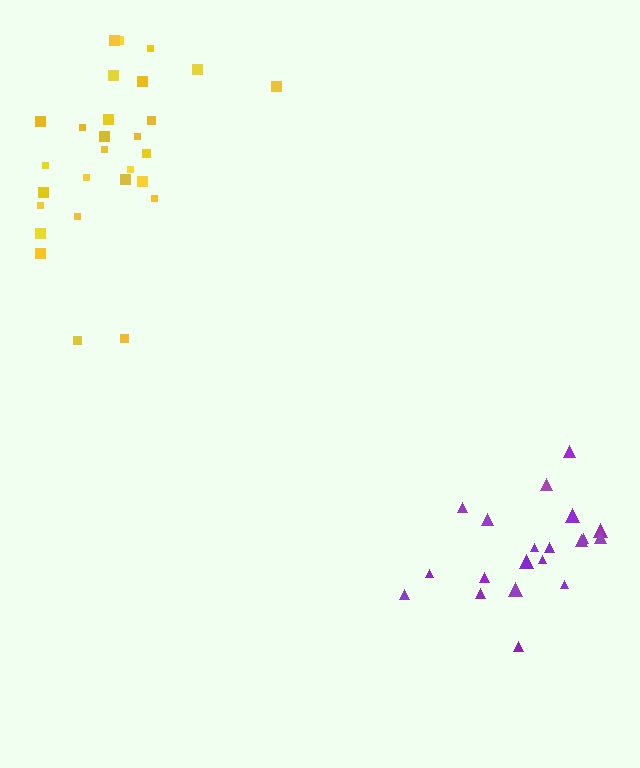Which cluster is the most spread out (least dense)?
Yellow.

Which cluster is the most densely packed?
Purple.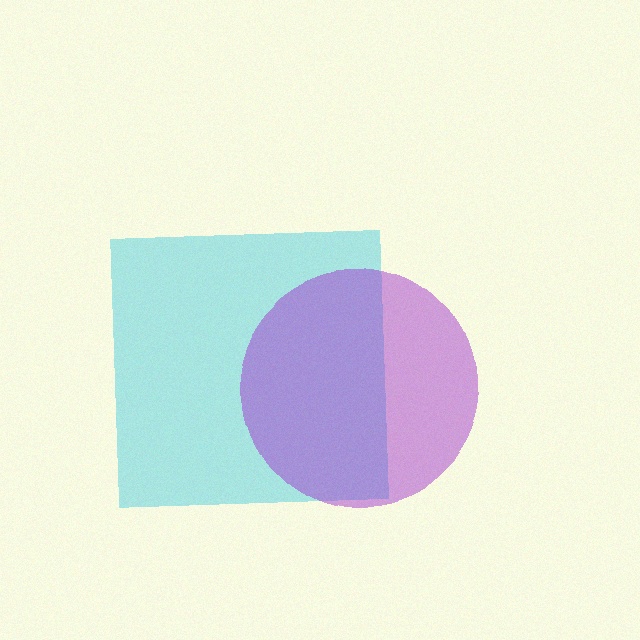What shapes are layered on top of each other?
The layered shapes are: a cyan square, a purple circle.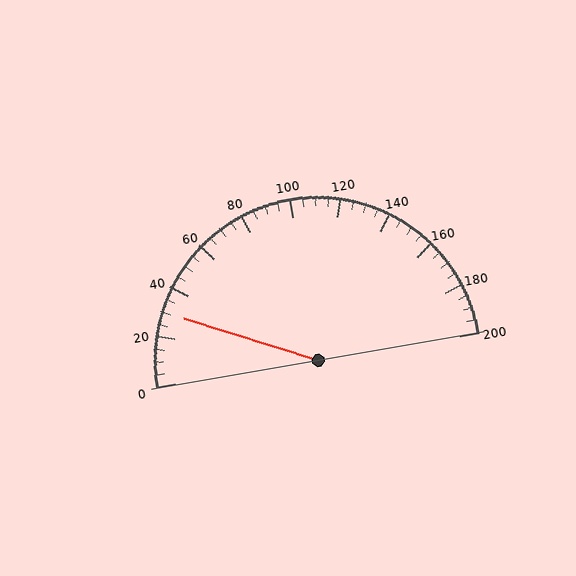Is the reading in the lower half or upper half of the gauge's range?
The reading is in the lower half of the range (0 to 200).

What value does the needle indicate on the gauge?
The needle indicates approximately 30.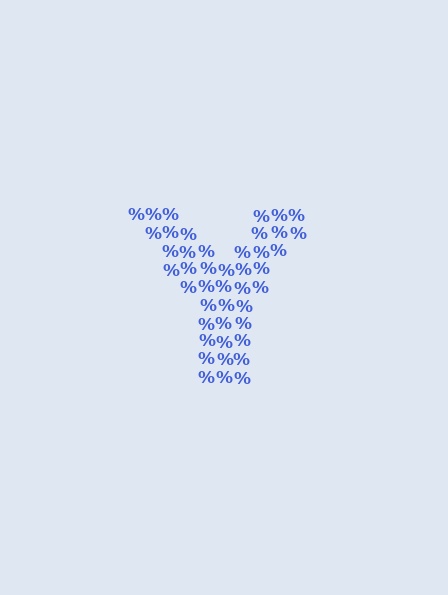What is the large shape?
The large shape is the letter Y.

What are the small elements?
The small elements are percent signs.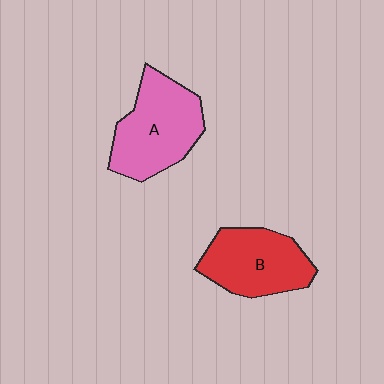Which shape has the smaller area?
Shape B (red).